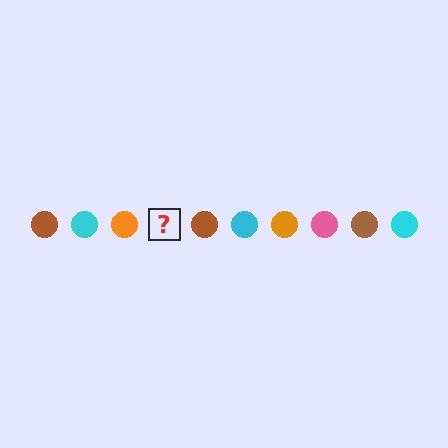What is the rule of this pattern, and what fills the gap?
The rule is that the pattern cycles through brown, cyan, orange, pink circles. The gap should be filled with a pink circle.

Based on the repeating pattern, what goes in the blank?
The blank should be a pink circle.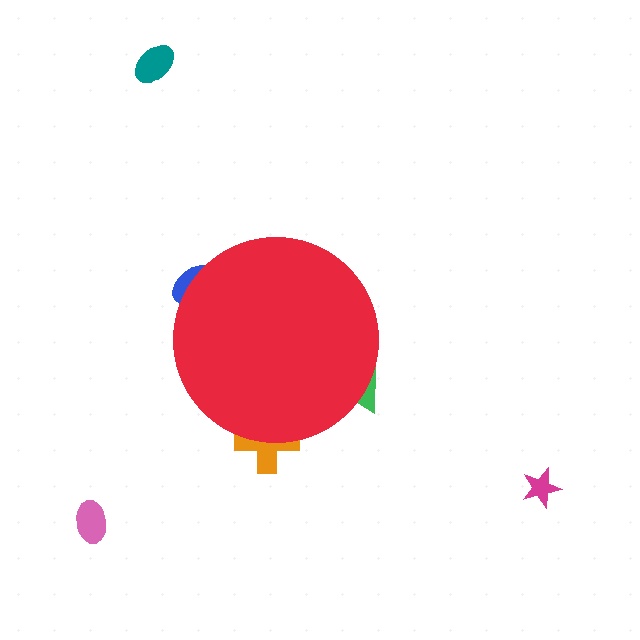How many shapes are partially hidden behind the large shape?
3 shapes are partially hidden.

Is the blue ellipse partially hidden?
Yes, the blue ellipse is partially hidden behind the red circle.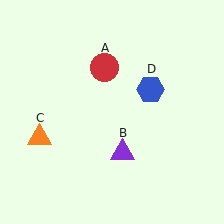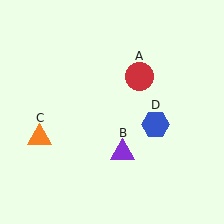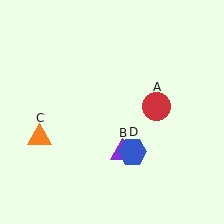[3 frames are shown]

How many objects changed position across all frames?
2 objects changed position: red circle (object A), blue hexagon (object D).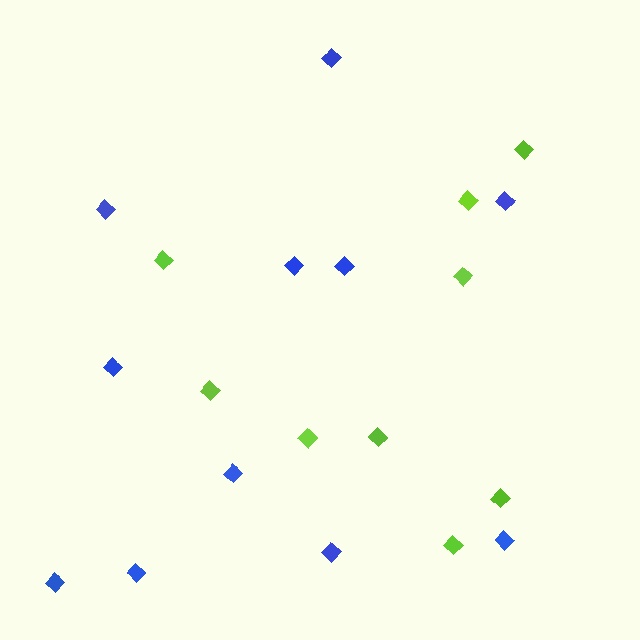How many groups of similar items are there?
There are 2 groups: one group of blue diamonds (11) and one group of lime diamonds (9).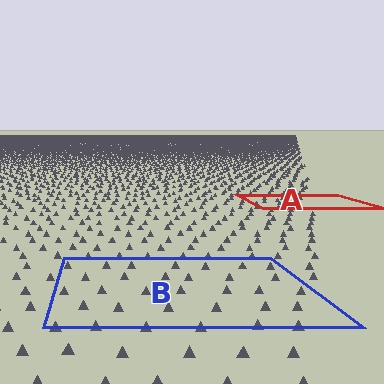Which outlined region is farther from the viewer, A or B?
Region A is farther from the viewer — the texture elements inside it appear smaller and more densely packed.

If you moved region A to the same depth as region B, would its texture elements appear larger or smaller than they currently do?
They would appear larger. At a closer depth, the same texture elements are projected at a bigger on-screen size.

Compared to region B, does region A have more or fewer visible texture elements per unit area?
Region A has more texture elements per unit area — they are packed more densely because it is farther away.